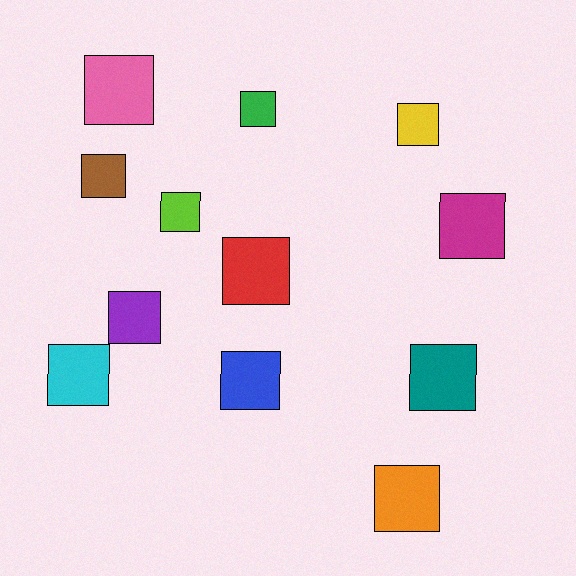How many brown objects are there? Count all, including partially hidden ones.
There is 1 brown object.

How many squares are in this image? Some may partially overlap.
There are 12 squares.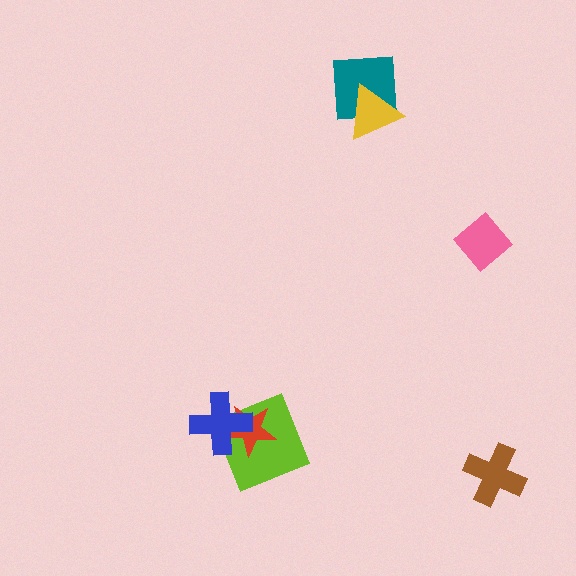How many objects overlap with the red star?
2 objects overlap with the red star.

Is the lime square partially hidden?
Yes, it is partially covered by another shape.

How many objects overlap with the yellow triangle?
1 object overlaps with the yellow triangle.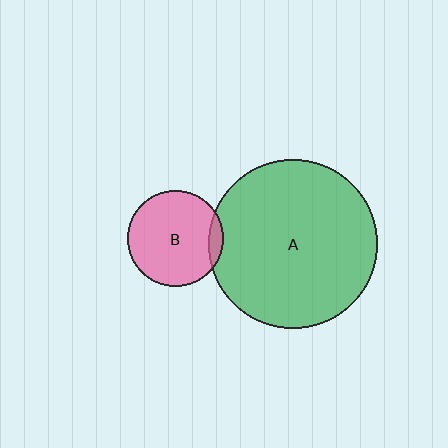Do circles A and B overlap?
Yes.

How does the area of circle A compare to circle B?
Approximately 3.1 times.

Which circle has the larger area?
Circle A (green).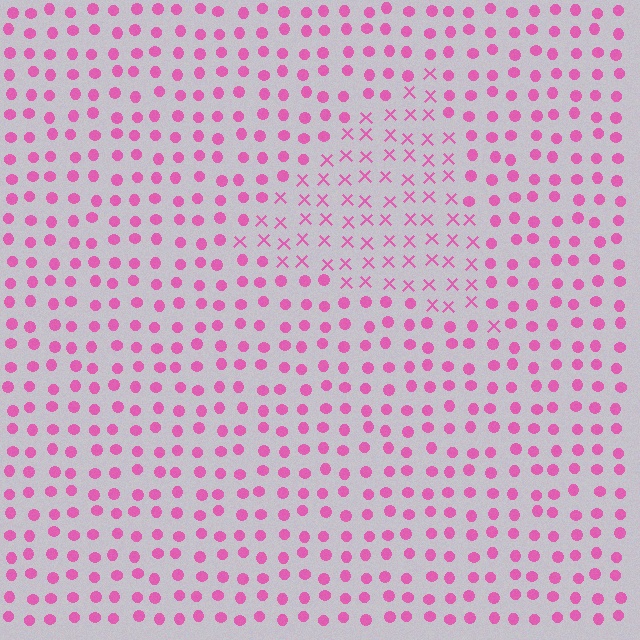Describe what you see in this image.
The image is filled with small pink elements arranged in a uniform grid. A triangle-shaped region contains X marks, while the surrounding area contains circles. The boundary is defined purely by the change in element shape.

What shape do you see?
I see a triangle.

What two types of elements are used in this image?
The image uses X marks inside the triangle region and circles outside it.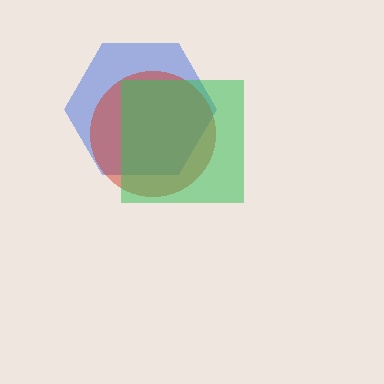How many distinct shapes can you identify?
There are 3 distinct shapes: a blue hexagon, a red circle, a green square.